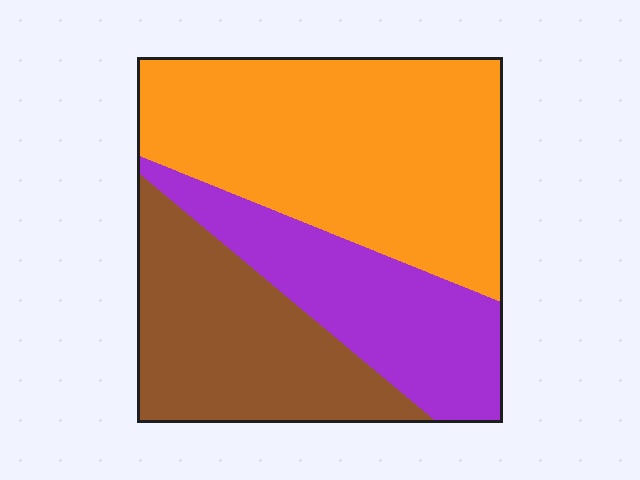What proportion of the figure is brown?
Brown takes up between a quarter and a half of the figure.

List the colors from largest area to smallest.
From largest to smallest: orange, brown, purple.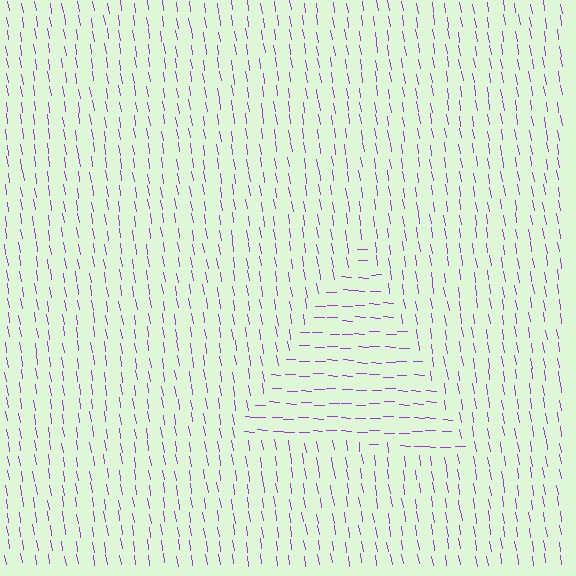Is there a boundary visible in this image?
Yes, there is a texture boundary formed by a change in line orientation.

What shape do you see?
I see a triangle.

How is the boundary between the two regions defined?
The boundary is defined purely by a change in line orientation (approximately 79 degrees difference). All lines are the same color and thickness.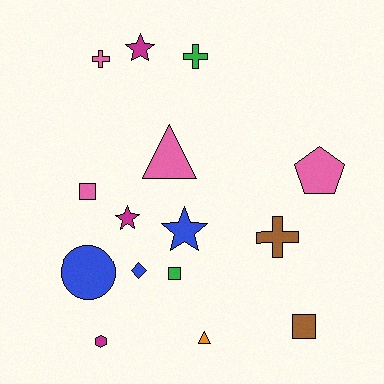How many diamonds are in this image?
There is 1 diamond.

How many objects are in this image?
There are 15 objects.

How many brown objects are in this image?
There are 2 brown objects.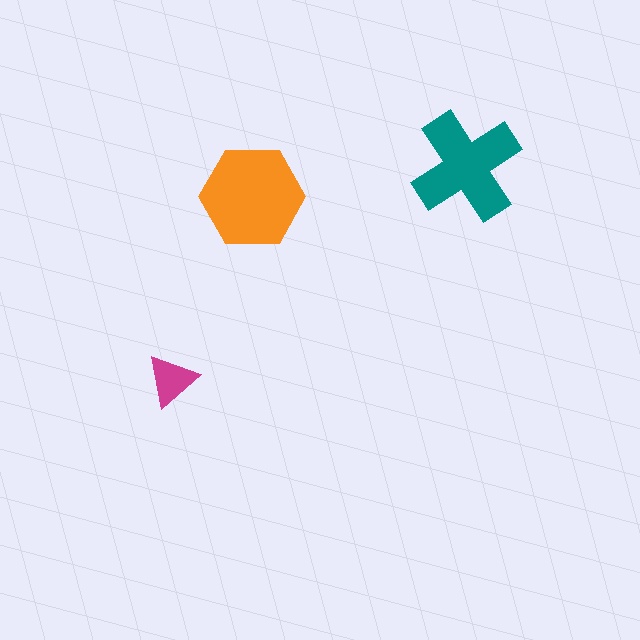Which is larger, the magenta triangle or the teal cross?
The teal cross.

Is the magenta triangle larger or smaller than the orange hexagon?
Smaller.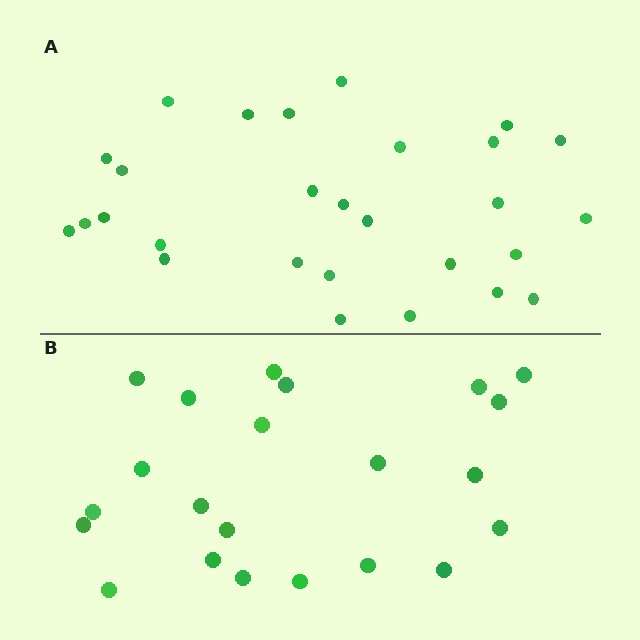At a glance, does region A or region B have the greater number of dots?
Region A (the top region) has more dots.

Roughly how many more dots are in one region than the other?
Region A has about 6 more dots than region B.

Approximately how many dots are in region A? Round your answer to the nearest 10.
About 30 dots. (The exact count is 28, which rounds to 30.)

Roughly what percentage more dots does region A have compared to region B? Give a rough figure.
About 25% more.